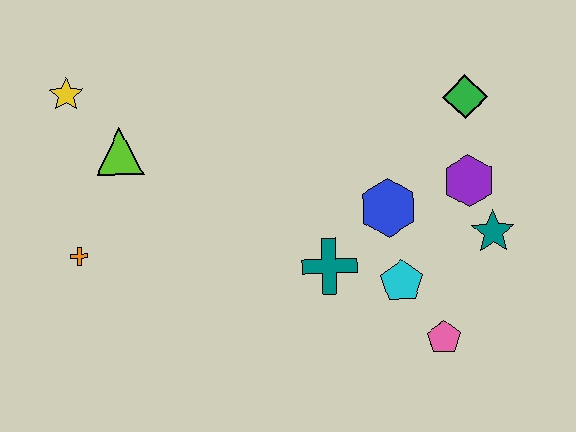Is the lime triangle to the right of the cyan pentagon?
No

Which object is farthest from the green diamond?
The orange cross is farthest from the green diamond.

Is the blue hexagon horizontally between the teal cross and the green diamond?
Yes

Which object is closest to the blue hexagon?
The cyan pentagon is closest to the blue hexagon.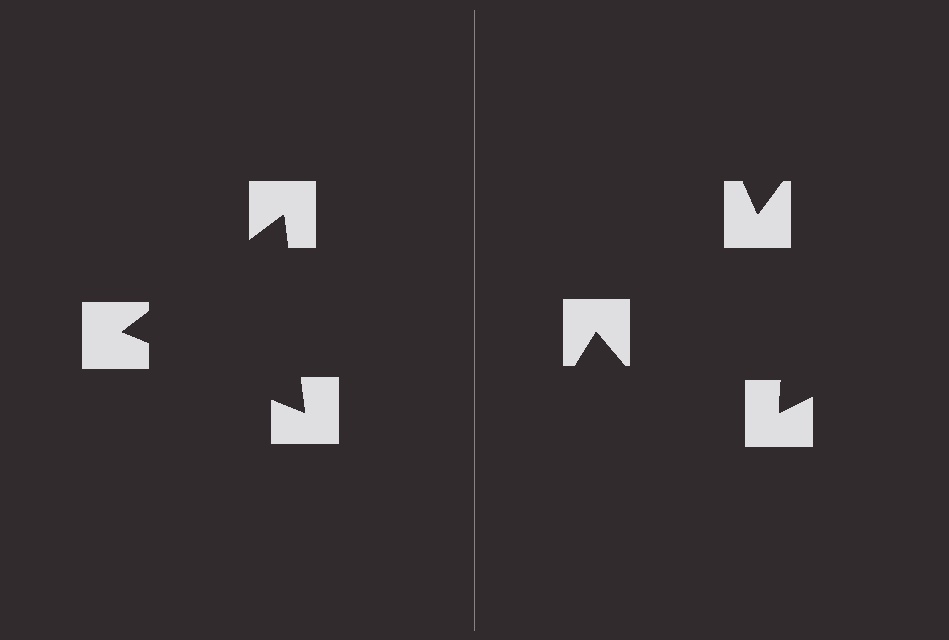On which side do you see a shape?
An illusory triangle appears on the left side. On the right side the wedge cuts are rotated, so no coherent shape forms.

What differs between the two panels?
The notched squares are positioned identically on both sides; only the wedge orientations differ. On the left they align to a triangle; on the right they are misaligned.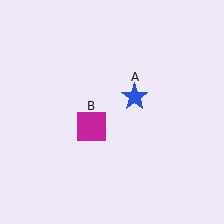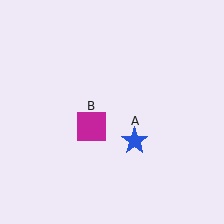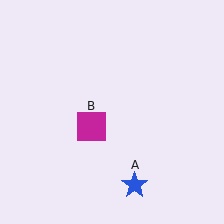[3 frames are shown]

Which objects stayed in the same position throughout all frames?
Magenta square (object B) remained stationary.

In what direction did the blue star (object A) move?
The blue star (object A) moved down.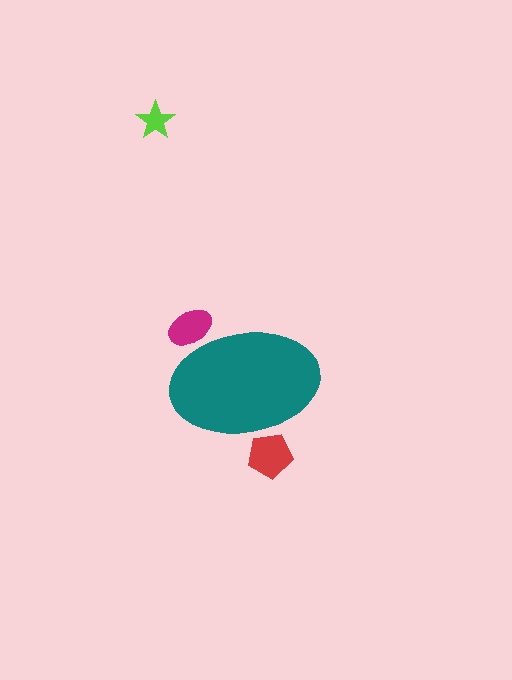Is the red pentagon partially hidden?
Yes, the red pentagon is partially hidden behind the teal ellipse.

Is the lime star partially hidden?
No, the lime star is fully visible.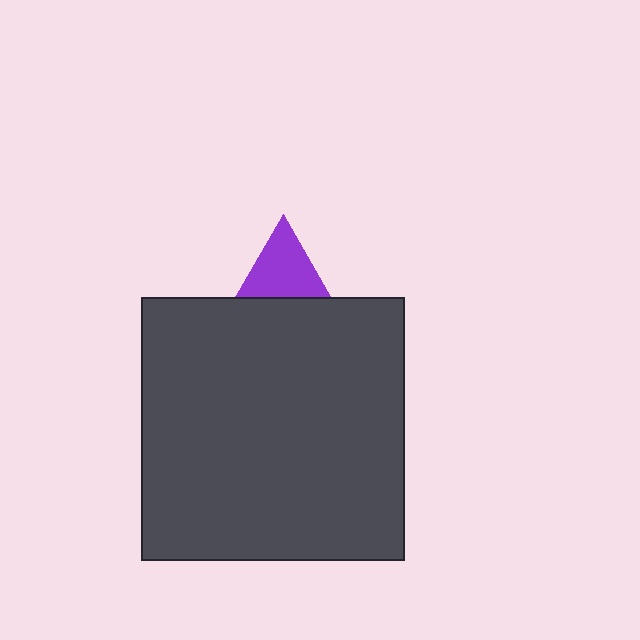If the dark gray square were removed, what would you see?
You would see the complete purple triangle.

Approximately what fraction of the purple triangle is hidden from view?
Roughly 51% of the purple triangle is hidden behind the dark gray square.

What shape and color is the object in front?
The object in front is a dark gray square.